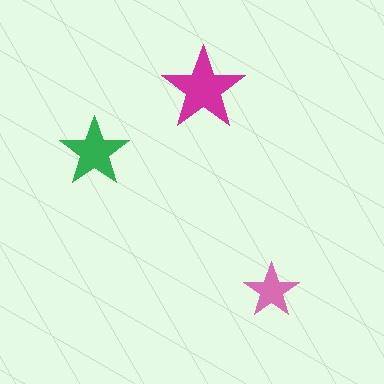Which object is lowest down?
The pink star is bottommost.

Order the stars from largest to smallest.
the magenta one, the green one, the pink one.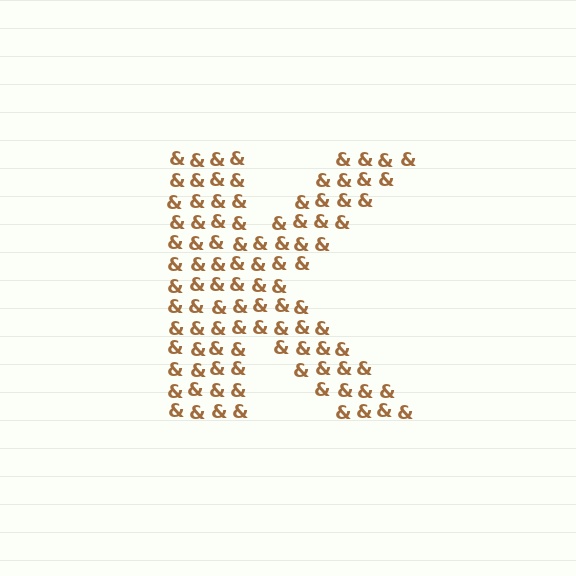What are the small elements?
The small elements are ampersands.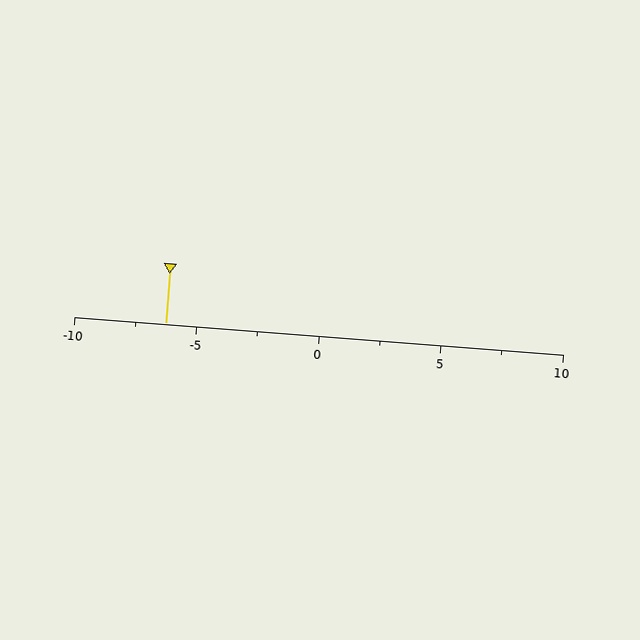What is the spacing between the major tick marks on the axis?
The major ticks are spaced 5 apart.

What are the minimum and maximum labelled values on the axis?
The axis runs from -10 to 10.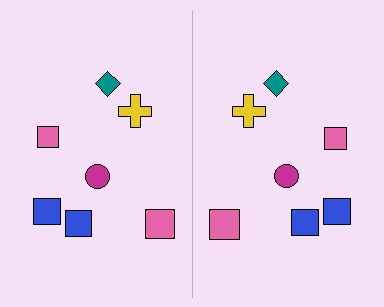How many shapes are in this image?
There are 14 shapes in this image.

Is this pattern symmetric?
Yes, this pattern has bilateral (reflection) symmetry.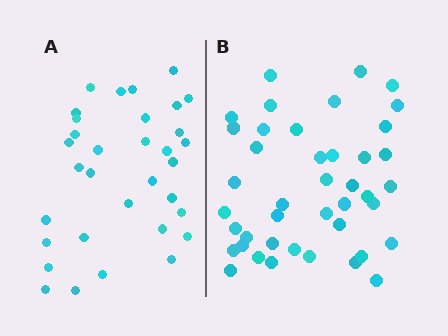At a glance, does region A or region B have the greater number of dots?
Region B (the right region) has more dots.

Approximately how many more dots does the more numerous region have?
Region B has roughly 8 or so more dots than region A.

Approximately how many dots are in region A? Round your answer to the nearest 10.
About 30 dots. (The exact count is 33, which rounds to 30.)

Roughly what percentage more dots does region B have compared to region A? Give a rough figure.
About 25% more.